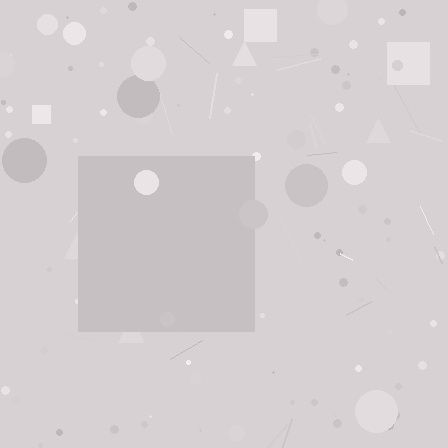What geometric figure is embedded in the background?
A square is embedded in the background.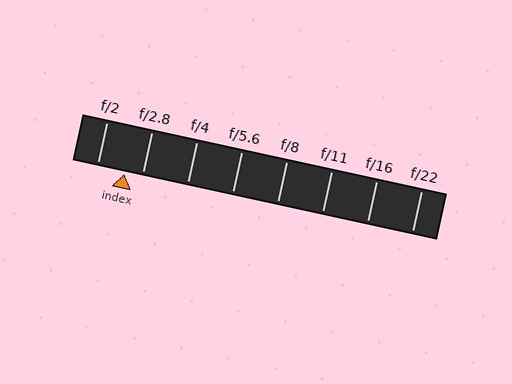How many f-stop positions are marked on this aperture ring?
There are 8 f-stop positions marked.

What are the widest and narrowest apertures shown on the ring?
The widest aperture shown is f/2 and the narrowest is f/22.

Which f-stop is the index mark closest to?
The index mark is closest to f/2.8.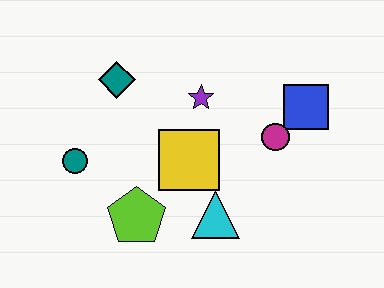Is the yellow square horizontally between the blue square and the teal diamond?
Yes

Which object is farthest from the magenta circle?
The teal circle is farthest from the magenta circle.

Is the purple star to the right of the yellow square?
Yes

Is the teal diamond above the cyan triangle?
Yes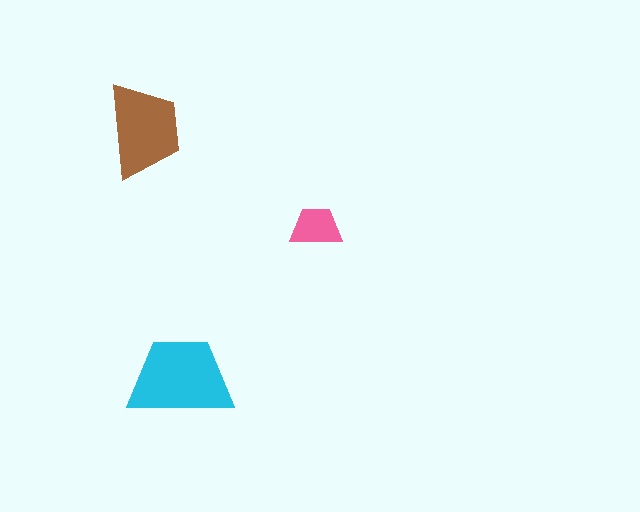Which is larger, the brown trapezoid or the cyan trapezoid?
The cyan one.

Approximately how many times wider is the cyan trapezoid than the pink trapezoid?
About 2 times wider.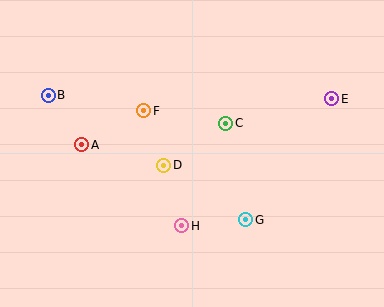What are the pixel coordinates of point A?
Point A is at (82, 145).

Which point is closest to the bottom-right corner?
Point G is closest to the bottom-right corner.